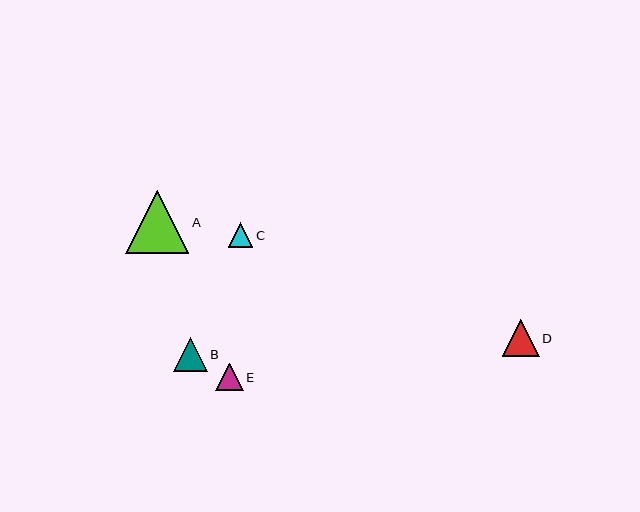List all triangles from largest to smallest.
From largest to smallest: A, D, B, E, C.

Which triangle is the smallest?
Triangle C is the smallest with a size of approximately 25 pixels.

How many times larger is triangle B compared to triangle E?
Triangle B is approximately 1.2 times the size of triangle E.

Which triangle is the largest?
Triangle A is the largest with a size of approximately 64 pixels.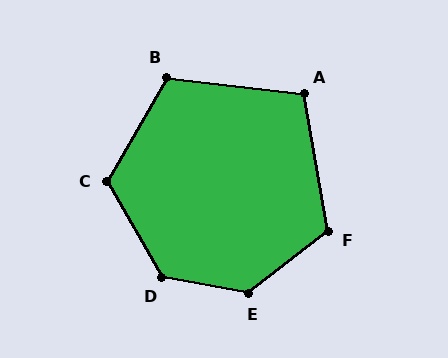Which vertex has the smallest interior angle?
A, at approximately 107 degrees.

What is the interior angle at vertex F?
Approximately 118 degrees (obtuse).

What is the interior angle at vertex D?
Approximately 130 degrees (obtuse).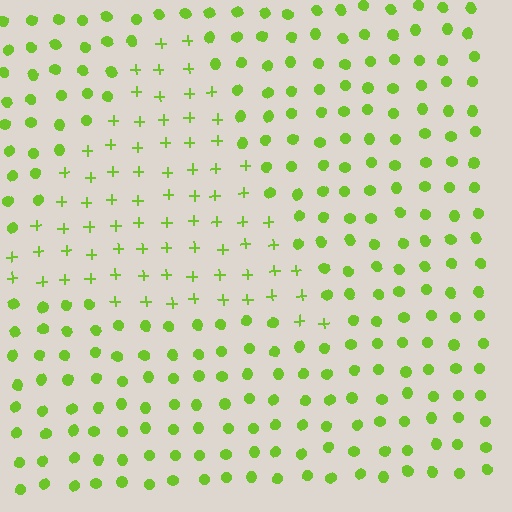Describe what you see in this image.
The image is filled with small lime elements arranged in a uniform grid. A triangle-shaped region contains plus signs, while the surrounding area contains circles. The boundary is defined purely by the change in element shape.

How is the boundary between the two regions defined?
The boundary is defined by a change in element shape: plus signs inside vs. circles outside. All elements share the same color and spacing.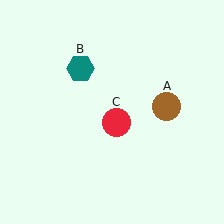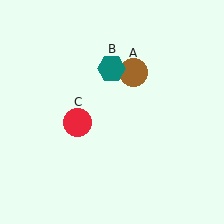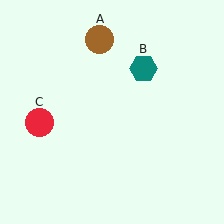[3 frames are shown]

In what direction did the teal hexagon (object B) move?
The teal hexagon (object B) moved right.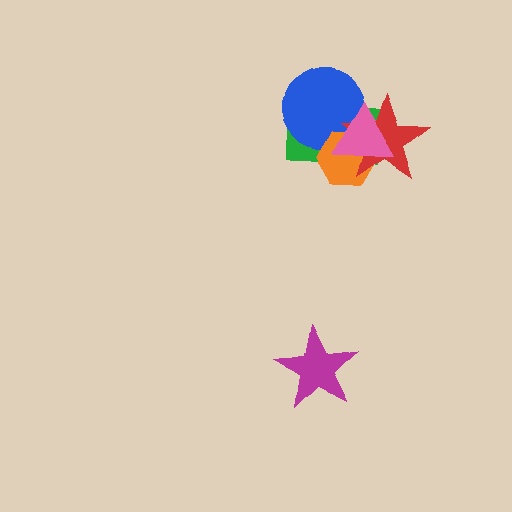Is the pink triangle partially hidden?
No, no other shape covers it.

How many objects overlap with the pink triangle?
4 objects overlap with the pink triangle.